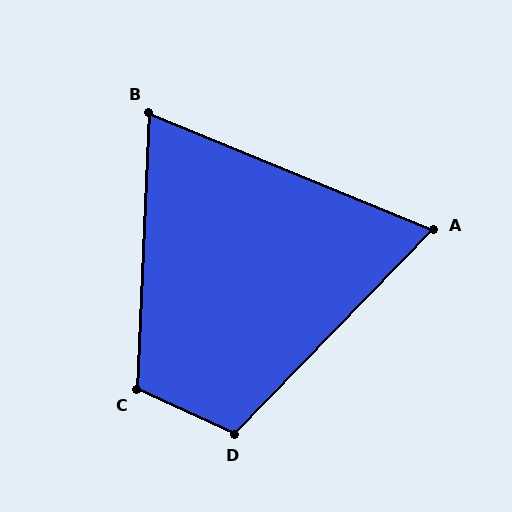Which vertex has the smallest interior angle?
A, at approximately 68 degrees.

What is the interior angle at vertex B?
Approximately 70 degrees (acute).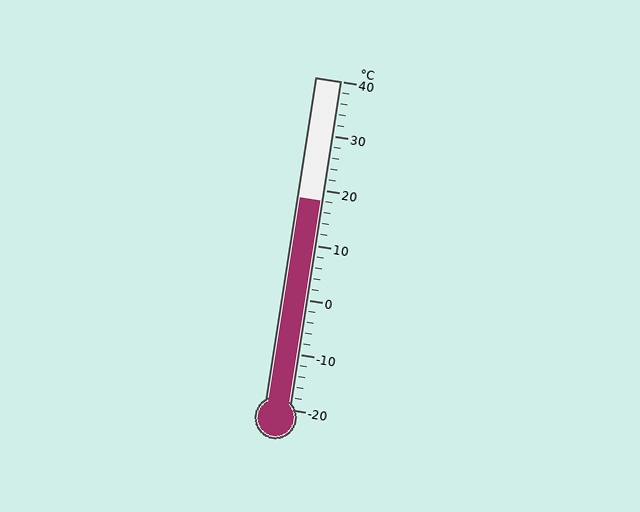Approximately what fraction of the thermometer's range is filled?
The thermometer is filled to approximately 65% of its range.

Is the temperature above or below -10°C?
The temperature is above -10°C.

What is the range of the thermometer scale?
The thermometer scale ranges from -20°C to 40°C.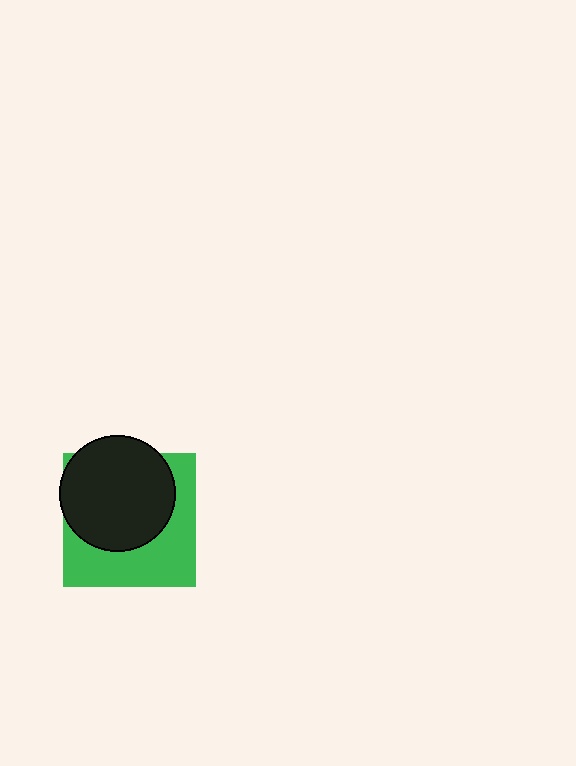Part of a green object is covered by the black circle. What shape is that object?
It is a square.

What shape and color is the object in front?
The object in front is a black circle.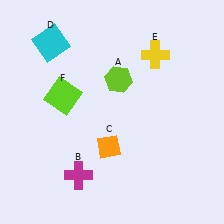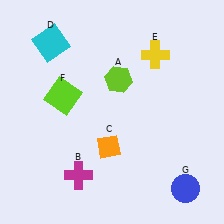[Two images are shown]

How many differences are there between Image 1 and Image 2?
There is 1 difference between the two images.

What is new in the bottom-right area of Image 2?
A blue circle (G) was added in the bottom-right area of Image 2.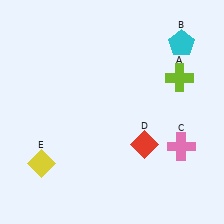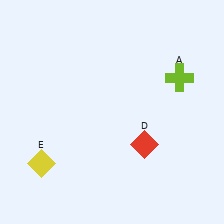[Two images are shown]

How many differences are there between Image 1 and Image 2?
There are 2 differences between the two images.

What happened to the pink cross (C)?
The pink cross (C) was removed in Image 2. It was in the bottom-right area of Image 1.